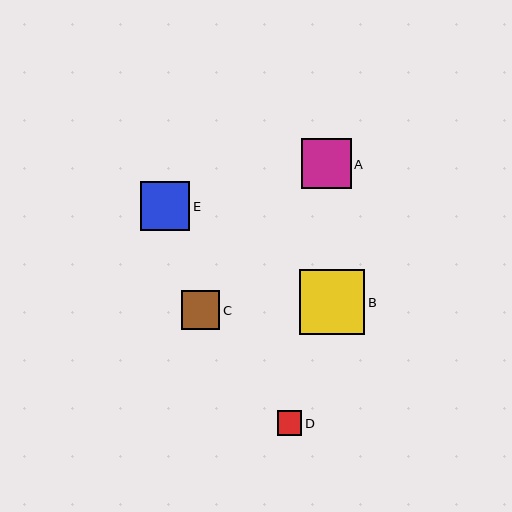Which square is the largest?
Square B is the largest with a size of approximately 65 pixels.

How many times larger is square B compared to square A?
Square B is approximately 1.3 times the size of square A.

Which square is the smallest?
Square D is the smallest with a size of approximately 25 pixels.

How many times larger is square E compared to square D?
Square E is approximately 2.0 times the size of square D.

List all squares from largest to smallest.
From largest to smallest: B, E, A, C, D.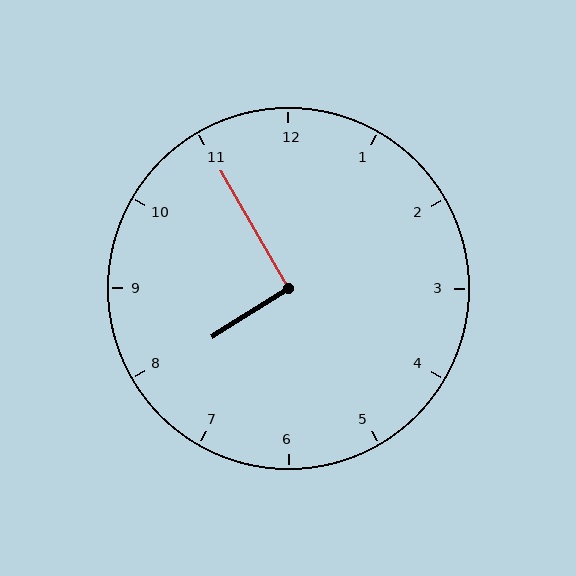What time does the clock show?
7:55.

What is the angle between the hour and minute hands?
Approximately 92 degrees.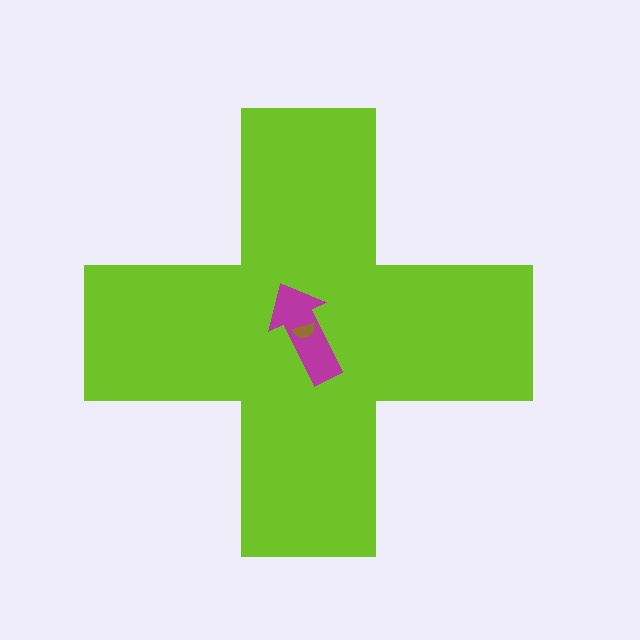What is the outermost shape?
The lime cross.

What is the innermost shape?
The brown semicircle.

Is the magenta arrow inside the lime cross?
Yes.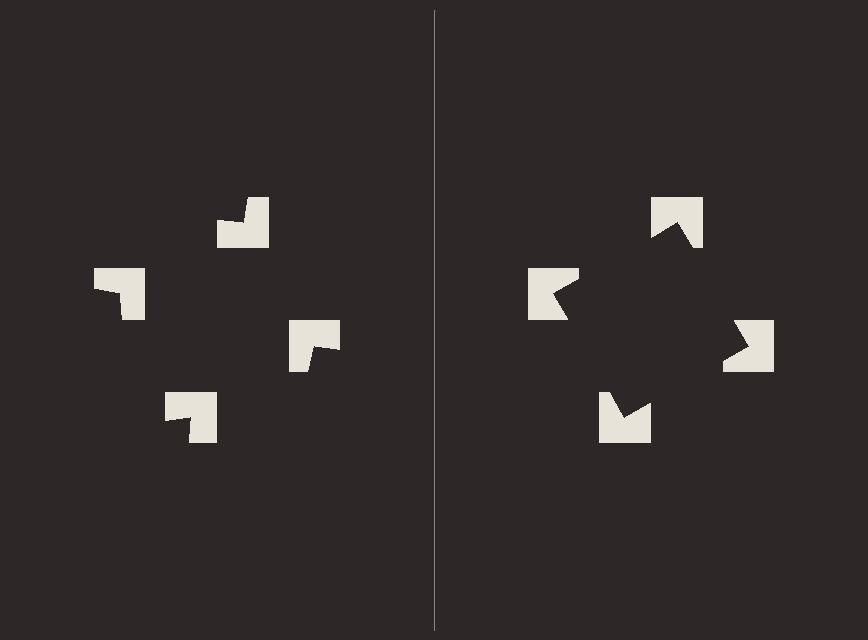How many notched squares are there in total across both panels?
8 — 4 on each side.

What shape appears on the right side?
An illusory square.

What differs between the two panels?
The notched squares are positioned identically on both sides; only the wedge orientations differ. On the right they align to a square; on the left they are misaligned.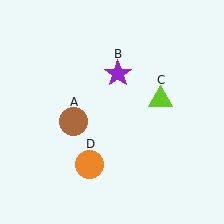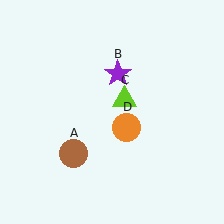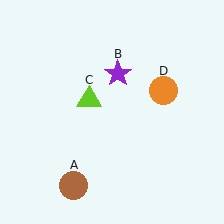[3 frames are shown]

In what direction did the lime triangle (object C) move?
The lime triangle (object C) moved left.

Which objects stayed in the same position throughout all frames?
Purple star (object B) remained stationary.